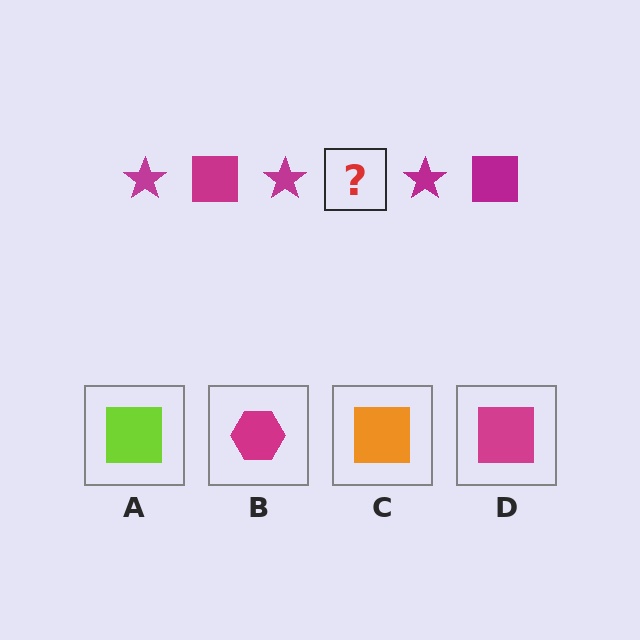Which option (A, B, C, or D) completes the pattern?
D.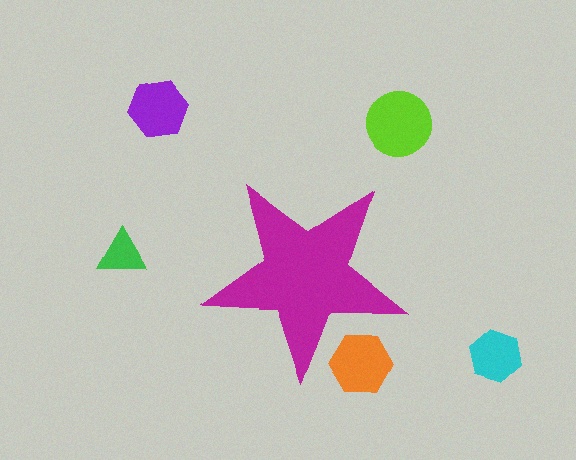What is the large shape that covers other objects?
A magenta star.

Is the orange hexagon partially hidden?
Yes, the orange hexagon is partially hidden behind the magenta star.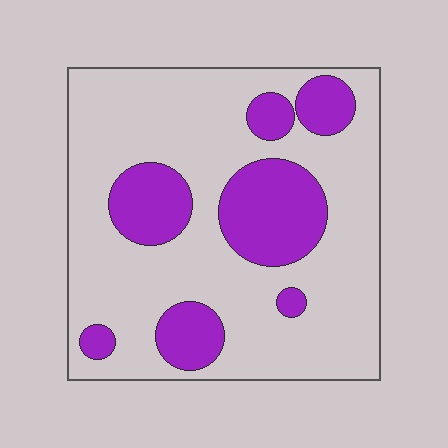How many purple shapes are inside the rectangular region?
7.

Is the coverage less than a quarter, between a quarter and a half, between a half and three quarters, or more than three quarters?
Between a quarter and a half.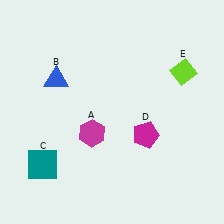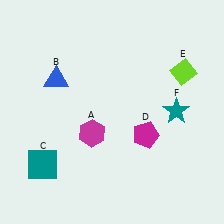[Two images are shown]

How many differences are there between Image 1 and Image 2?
There is 1 difference between the two images.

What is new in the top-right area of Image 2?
A teal star (F) was added in the top-right area of Image 2.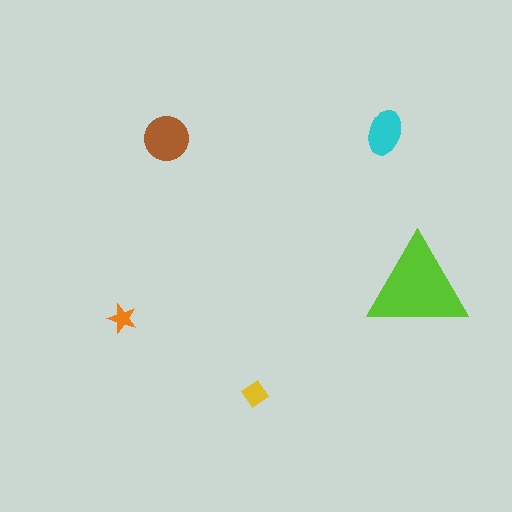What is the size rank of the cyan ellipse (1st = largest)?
3rd.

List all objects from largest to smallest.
The lime triangle, the brown circle, the cyan ellipse, the yellow diamond, the orange star.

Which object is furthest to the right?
The lime triangle is rightmost.